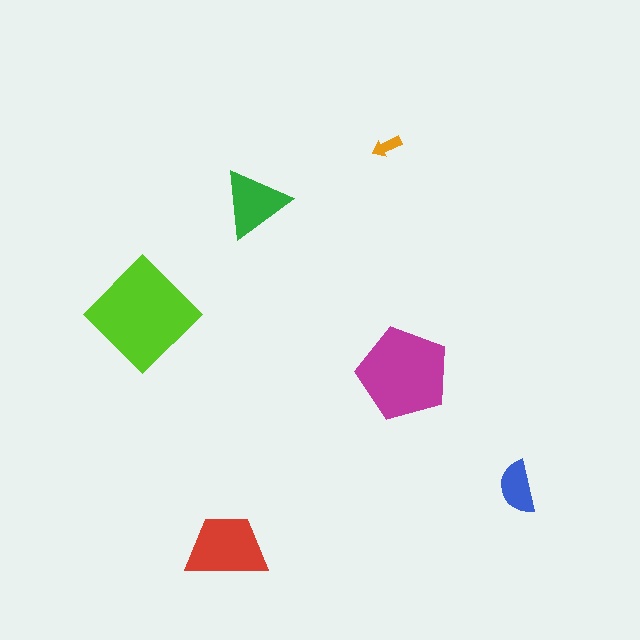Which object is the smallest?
The orange arrow.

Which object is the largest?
The lime diamond.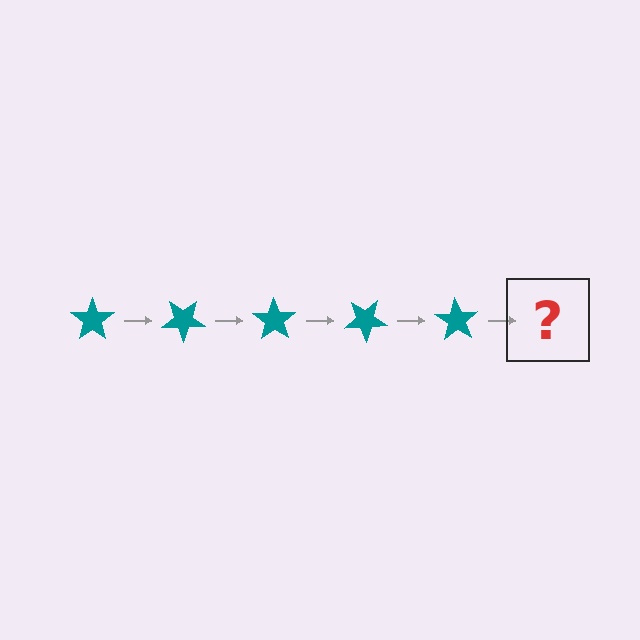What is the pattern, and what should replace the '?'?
The pattern is that the star rotates 35 degrees each step. The '?' should be a teal star rotated 175 degrees.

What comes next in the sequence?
The next element should be a teal star rotated 175 degrees.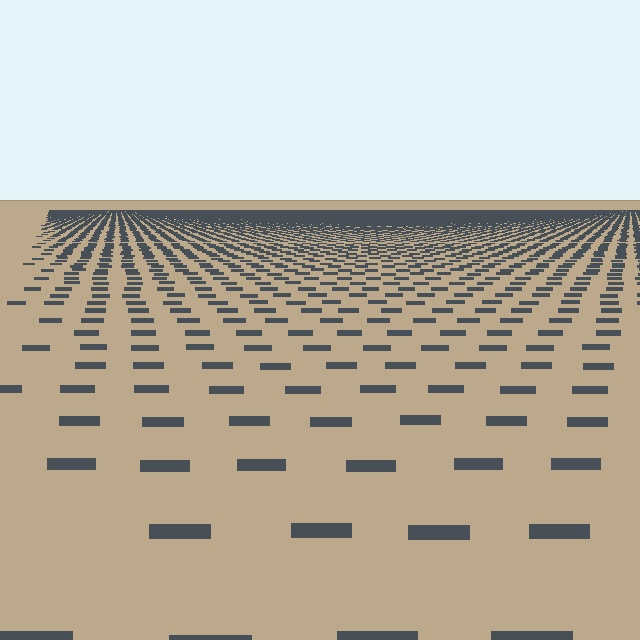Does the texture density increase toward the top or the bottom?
Density increases toward the top.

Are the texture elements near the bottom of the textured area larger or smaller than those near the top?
Larger. Near the bottom, elements are closer to the viewer and appear at a bigger on-screen size.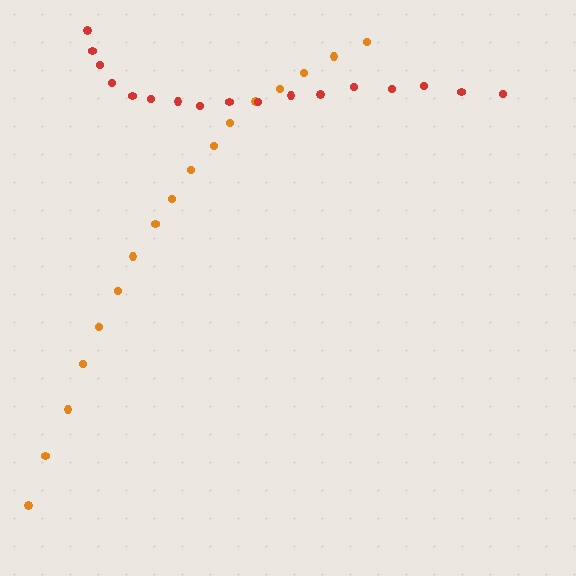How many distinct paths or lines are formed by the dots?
There are 2 distinct paths.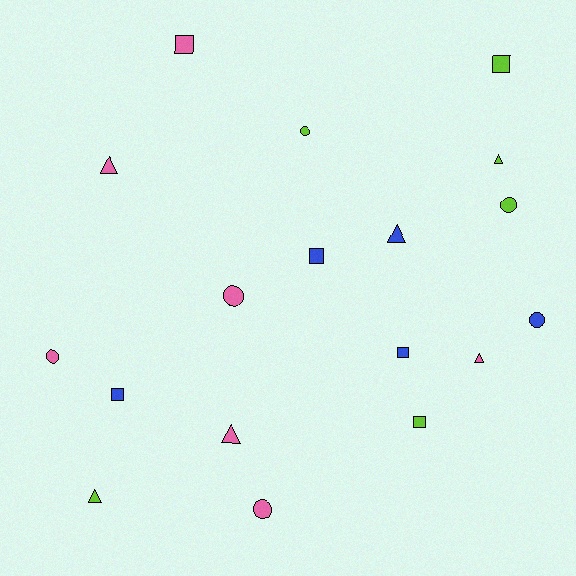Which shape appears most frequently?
Triangle, with 6 objects.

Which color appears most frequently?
Pink, with 7 objects.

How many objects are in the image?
There are 18 objects.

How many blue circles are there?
There is 1 blue circle.